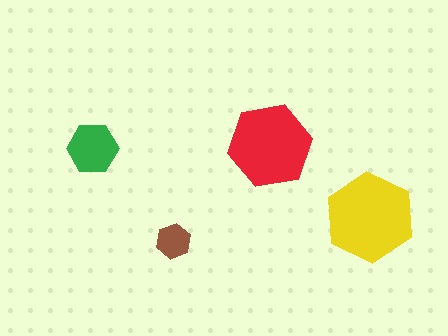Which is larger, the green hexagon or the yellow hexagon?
The yellow one.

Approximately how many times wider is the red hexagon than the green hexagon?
About 1.5 times wider.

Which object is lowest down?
The brown hexagon is bottommost.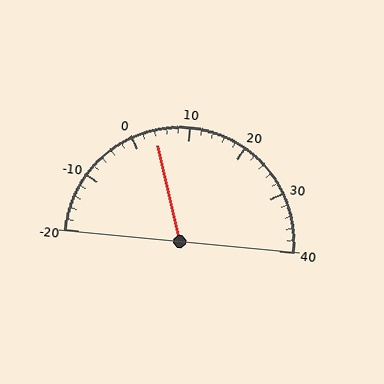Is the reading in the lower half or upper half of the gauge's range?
The reading is in the lower half of the range (-20 to 40).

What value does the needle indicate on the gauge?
The needle indicates approximately 4.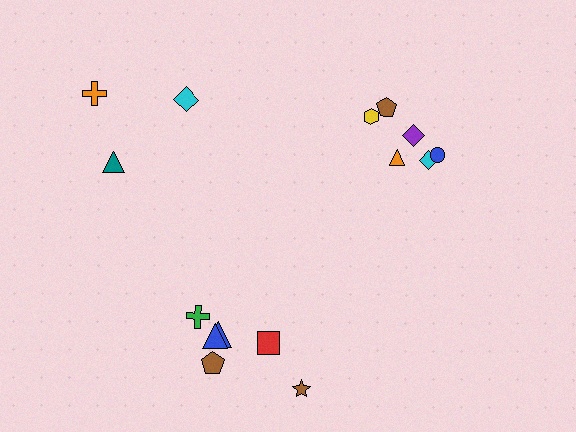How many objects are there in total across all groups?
There are 15 objects.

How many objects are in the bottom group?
There are 6 objects.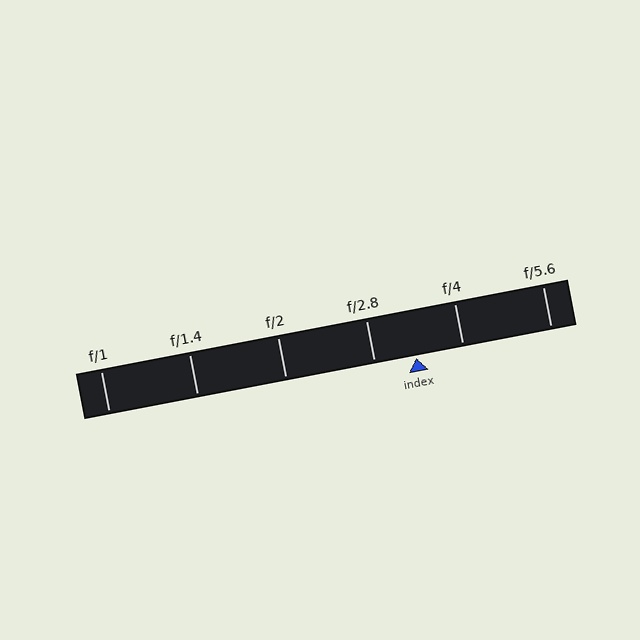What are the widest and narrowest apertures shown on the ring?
The widest aperture shown is f/1 and the narrowest is f/5.6.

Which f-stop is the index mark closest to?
The index mark is closest to f/2.8.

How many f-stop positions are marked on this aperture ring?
There are 6 f-stop positions marked.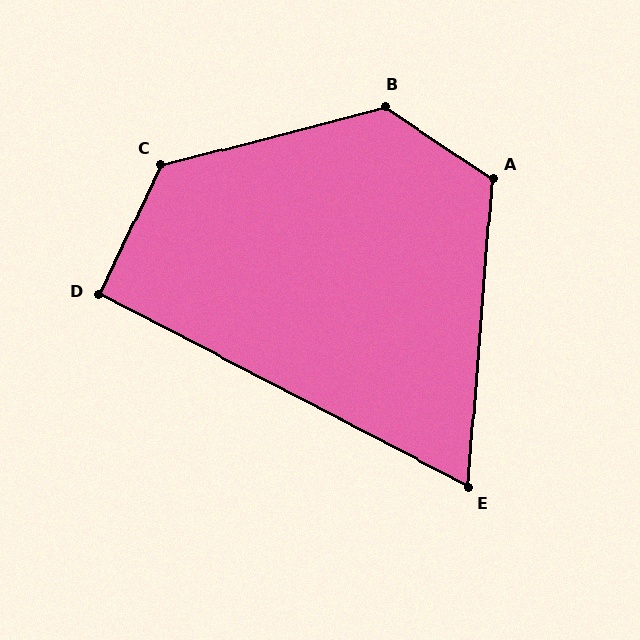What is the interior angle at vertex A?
Approximately 119 degrees (obtuse).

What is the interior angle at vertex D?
Approximately 92 degrees (approximately right).